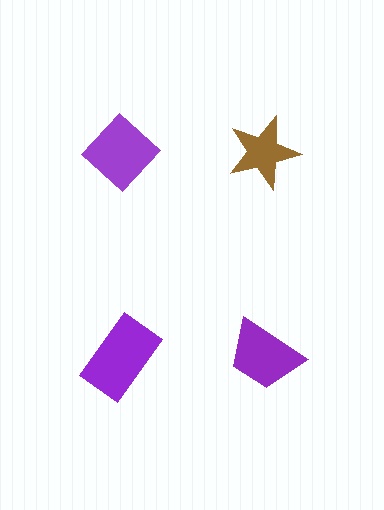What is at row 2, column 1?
A purple rectangle.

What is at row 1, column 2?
A brown star.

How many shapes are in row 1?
2 shapes.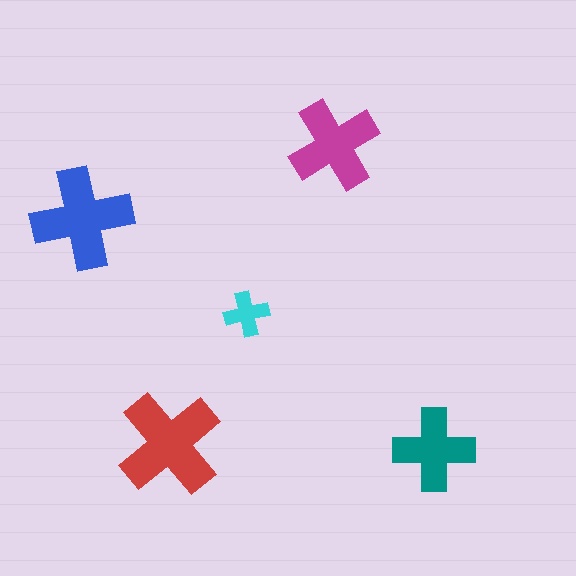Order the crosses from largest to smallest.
the red one, the blue one, the magenta one, the teal one, the cyan one.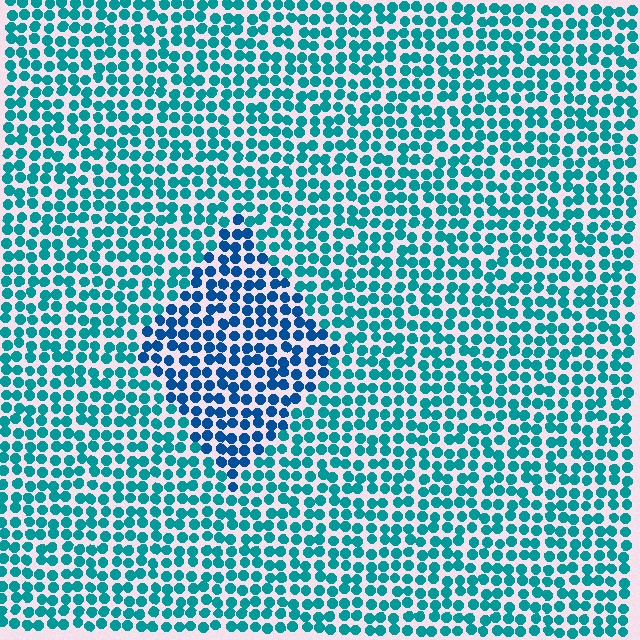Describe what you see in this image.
The image is filled with small teal elements in a uniform arrangement. A diamond-shaped region is visible where the elements are tinted to a slightly different hue, forming a subtle color boundary.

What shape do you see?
I see a diamond.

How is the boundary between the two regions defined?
The boundary is defined purely by a slight shift in hue (about 30 degrees). Spacing, size, and orientation are identical on both sides.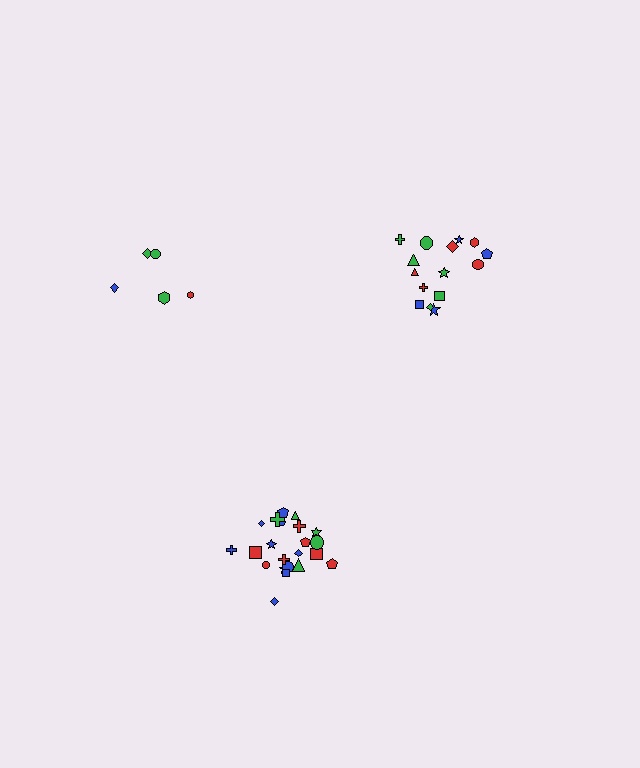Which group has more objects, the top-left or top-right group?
The top-right group.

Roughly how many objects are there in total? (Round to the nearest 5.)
Roughly 40 objects in total.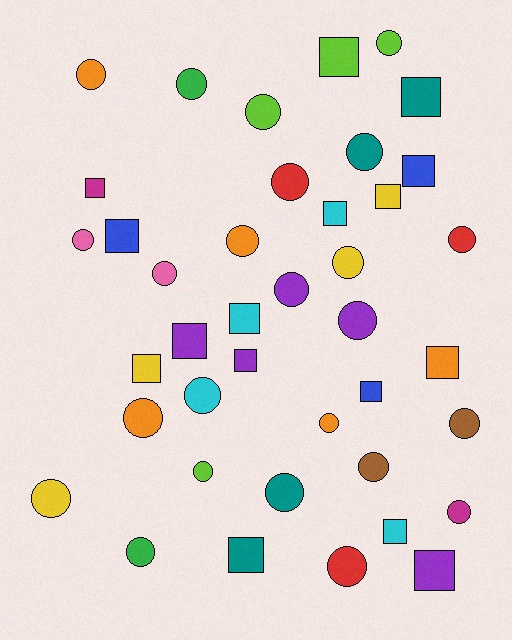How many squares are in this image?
There are 16 squares.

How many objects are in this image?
There are 40 objects.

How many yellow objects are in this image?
There are 4 yellow objects.